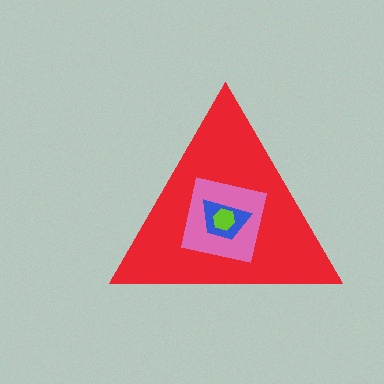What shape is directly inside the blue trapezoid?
The lime hexagon.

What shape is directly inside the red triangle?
The pink square.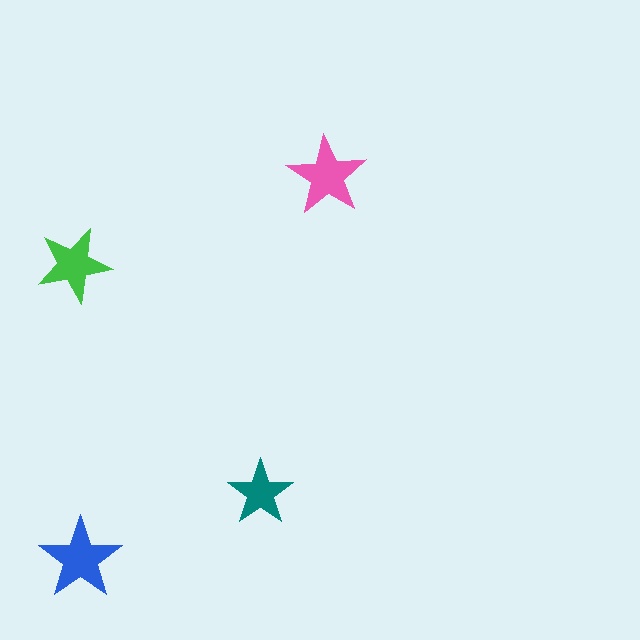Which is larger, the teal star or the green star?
The green one.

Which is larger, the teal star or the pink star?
The pink one.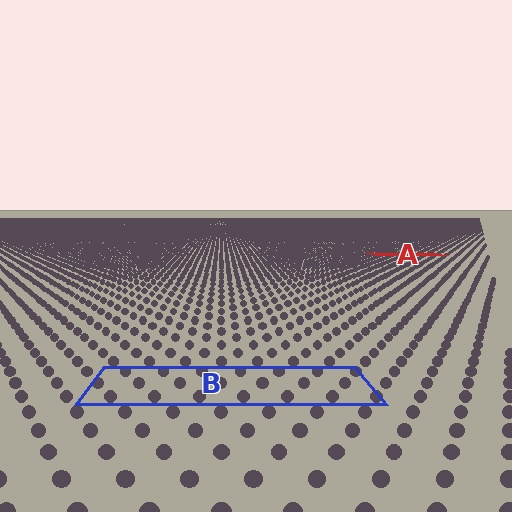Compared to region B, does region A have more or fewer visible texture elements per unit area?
Region A has more texture elements per unit area — they are packed more densely because it is farther away.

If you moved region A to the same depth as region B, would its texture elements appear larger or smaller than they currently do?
They would appear larger. At a closer depth, the same texture elements are projected at a bigger on-screen size.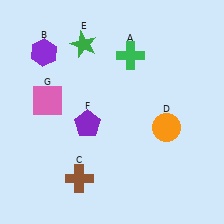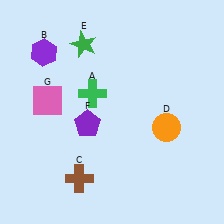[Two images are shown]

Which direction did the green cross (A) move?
The green cross (A) moved left.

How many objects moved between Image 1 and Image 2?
1 object moved between the two images.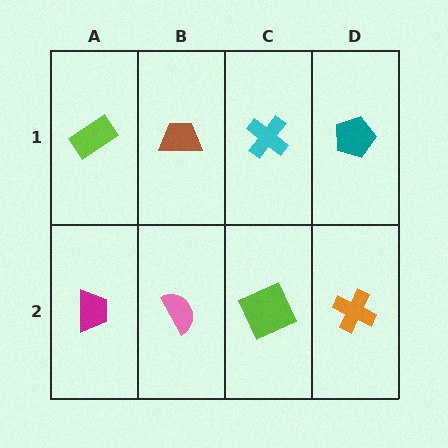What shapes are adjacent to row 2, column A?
A lime rectangle (row 1, column A), a pink semicircle (row 2, column B).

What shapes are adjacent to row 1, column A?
A magenta trapezoid (row 2, column A), a brown trapezoid (row 1, column B).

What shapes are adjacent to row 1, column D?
An orange cross (row 2, column D), a cyan cross (row 1, column C).